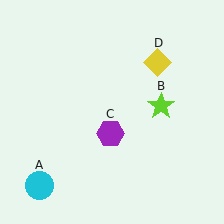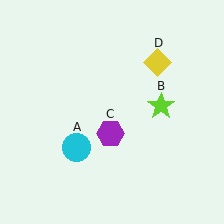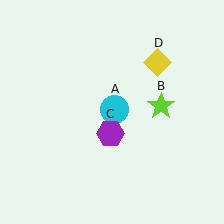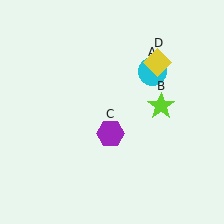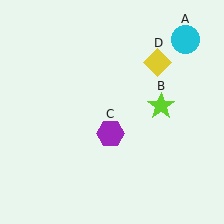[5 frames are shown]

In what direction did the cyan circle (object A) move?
The cyan circle (object A) moved up and to the right.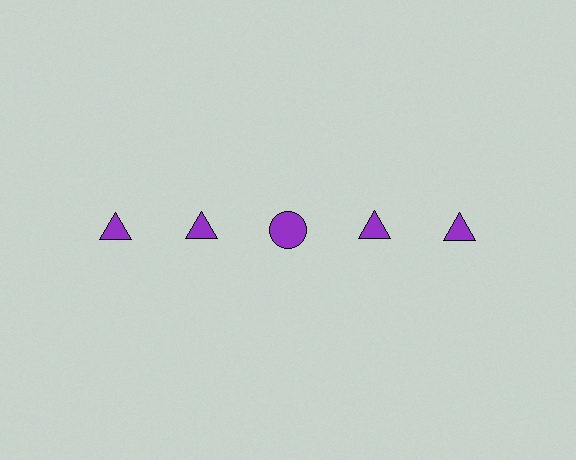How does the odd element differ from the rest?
It has a different shape: circle instead of triangle.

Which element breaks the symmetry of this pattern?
The purple circle in the top row, center column breaks the symmetry. All other shapes are purple triangles.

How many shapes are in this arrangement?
There are 5 shapes arranged in a grid pattern.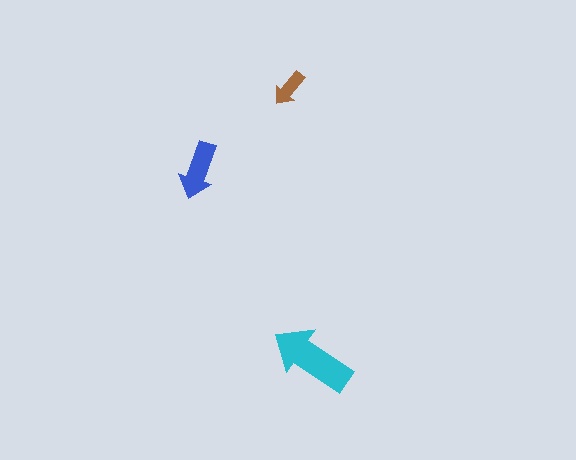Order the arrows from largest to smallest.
the cyan one, the blue one, the brown one.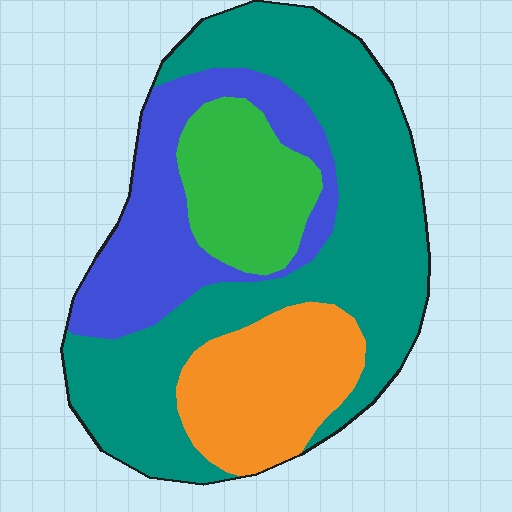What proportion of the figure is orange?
Orange takes up less than a quarter of the figure.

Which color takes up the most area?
Teal, at roughly 45%.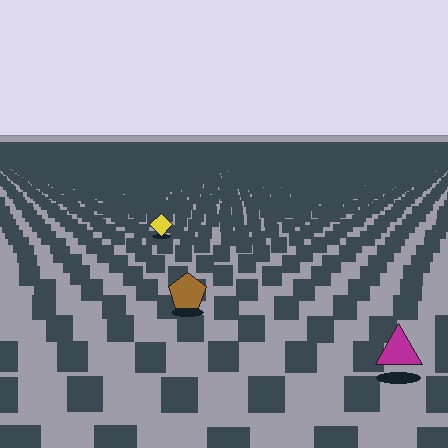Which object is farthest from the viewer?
The yellow diamond is farthest from the viewer. It appears smaller and the ground texture around it is denser.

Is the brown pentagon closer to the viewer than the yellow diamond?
Yes. The brown pentagon is closer — you can tell from the texture gradient: the ground texture is coarser near it.